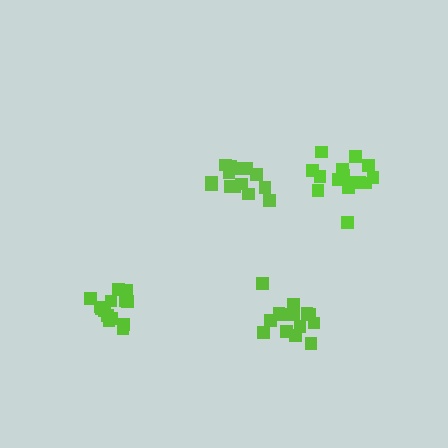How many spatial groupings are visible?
There are 4 spatial groupings.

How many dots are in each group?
Group 1: 14 dots, Group 2: 14 dots, Group 3: 15 dots, Group 4: 14 dots (57 total).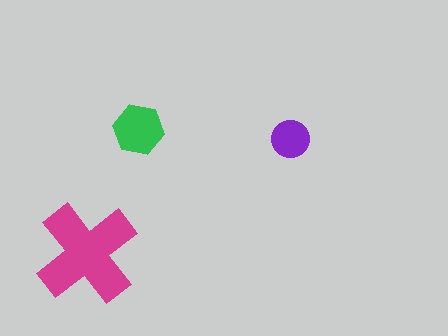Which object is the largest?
The magenta cross.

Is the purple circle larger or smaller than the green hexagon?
Smaller.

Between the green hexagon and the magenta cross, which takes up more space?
The magenta cross.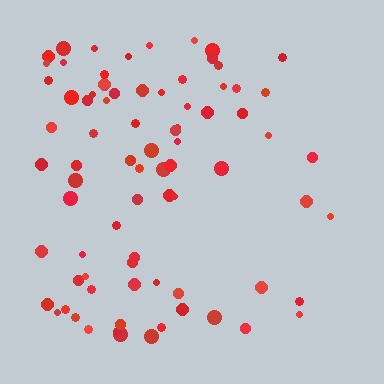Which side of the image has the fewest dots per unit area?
The right.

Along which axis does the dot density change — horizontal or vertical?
Horizontal.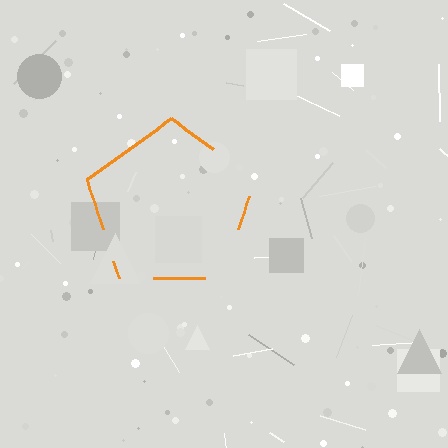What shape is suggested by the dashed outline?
The dashed outline suggests a pentagon.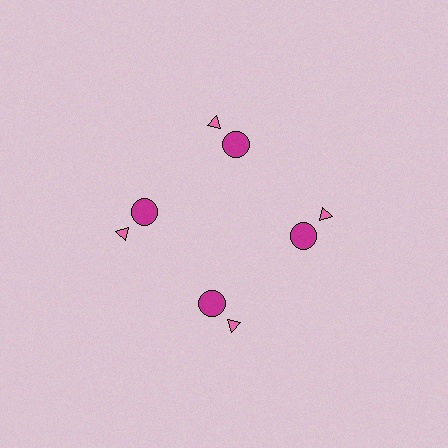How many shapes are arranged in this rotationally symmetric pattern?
There are 8 shapes, arranged in 4 groups of 2.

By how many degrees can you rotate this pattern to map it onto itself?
The pattern maps onto itself every 90 degrees of rotation.